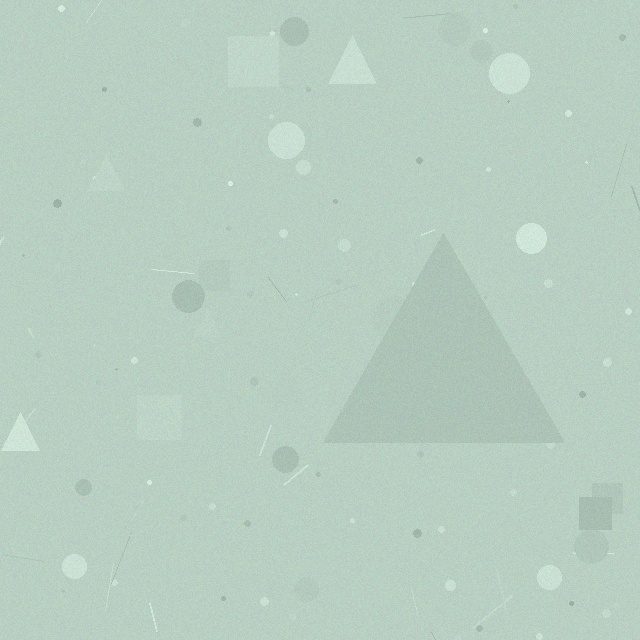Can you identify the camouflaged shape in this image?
The camouflaged shape is a triangle.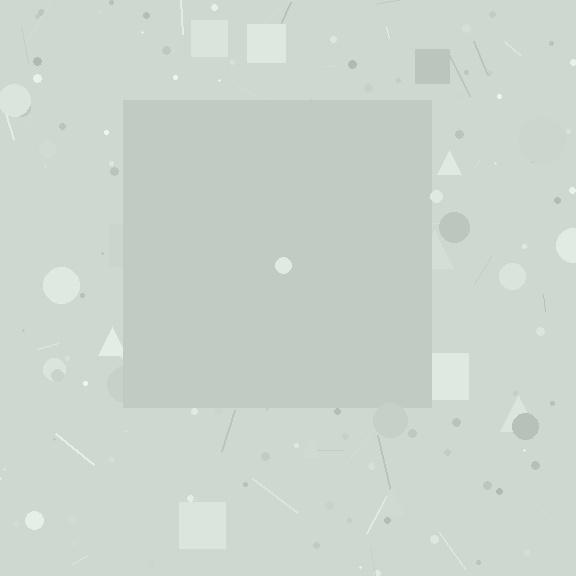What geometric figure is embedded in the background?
A square is embedded in the background.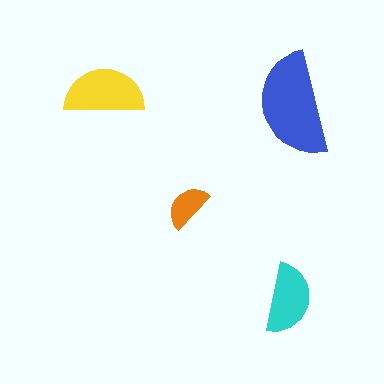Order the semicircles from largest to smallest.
the blue one, the yellow one, the cyan one, the orange one.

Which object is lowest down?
The cyan semicircle is bottommost.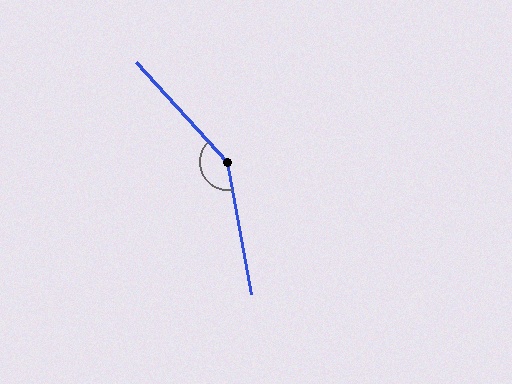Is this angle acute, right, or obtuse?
It is obtuse.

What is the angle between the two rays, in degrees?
Approximately 148 degrees.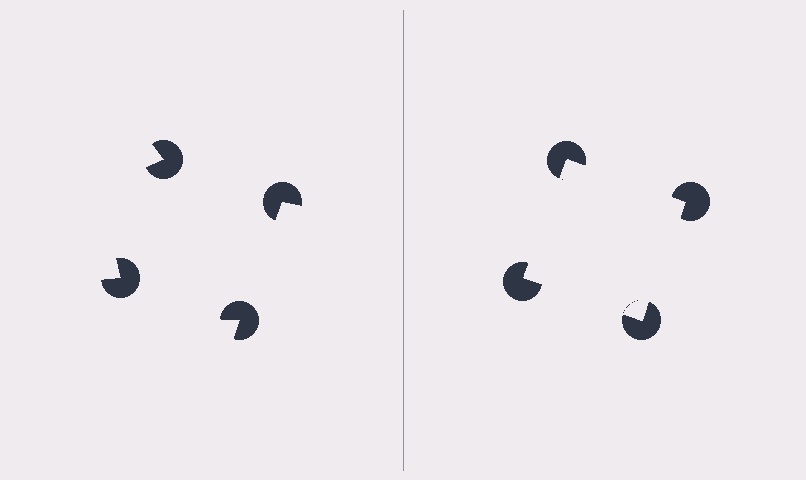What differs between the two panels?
The pac-man discs are positioned identically on both sides; only the wedge orientations differ. On the right they align to a square; on the left they are misaligned.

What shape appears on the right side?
An illusory square.